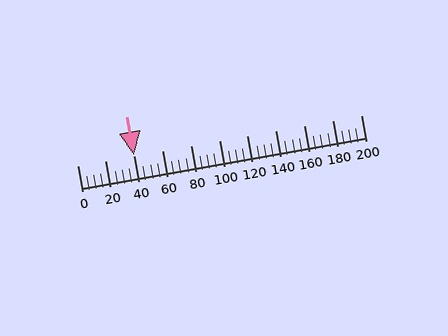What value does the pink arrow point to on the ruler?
The pink arrow points to approximately 40.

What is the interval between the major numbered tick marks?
The major tick marks are spaced 20 units apart.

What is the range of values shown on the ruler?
The ruler shows values from 0 to 200.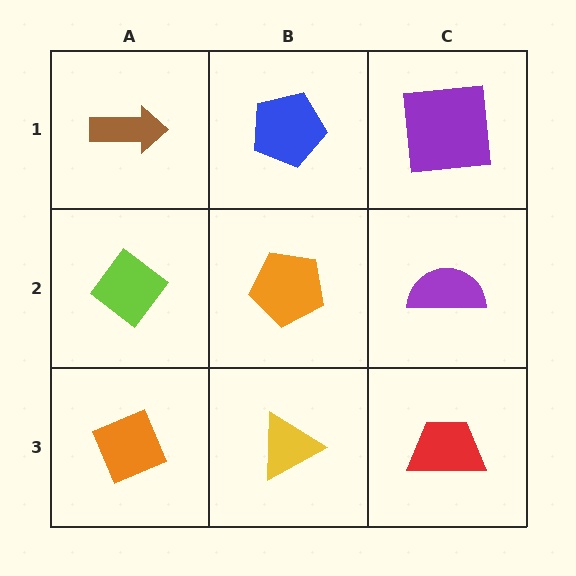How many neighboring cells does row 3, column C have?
2.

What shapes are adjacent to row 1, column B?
An orange pentagon (row 2, column B), a brown arrow (row 1, column A), a purple square (row 1, column C).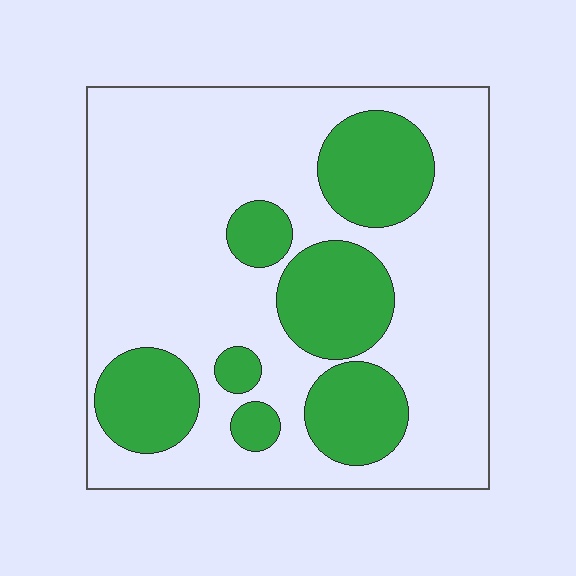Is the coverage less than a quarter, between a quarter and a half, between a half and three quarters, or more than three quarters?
Between a quarter and a half.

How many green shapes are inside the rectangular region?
7.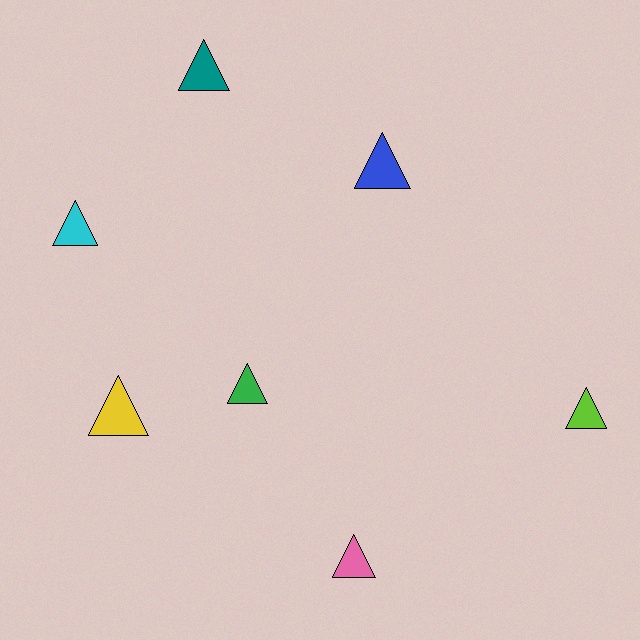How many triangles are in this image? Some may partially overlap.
There are 7 triangles.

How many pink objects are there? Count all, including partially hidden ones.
There is 1 pink object.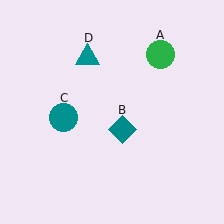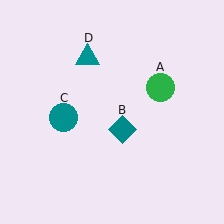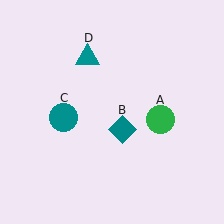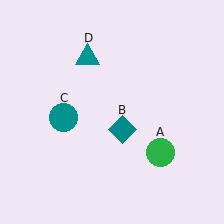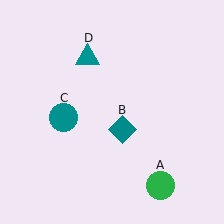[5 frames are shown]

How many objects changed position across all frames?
1 object changed position: green circle (object A).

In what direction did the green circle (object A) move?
The green circle (object A) moved down.